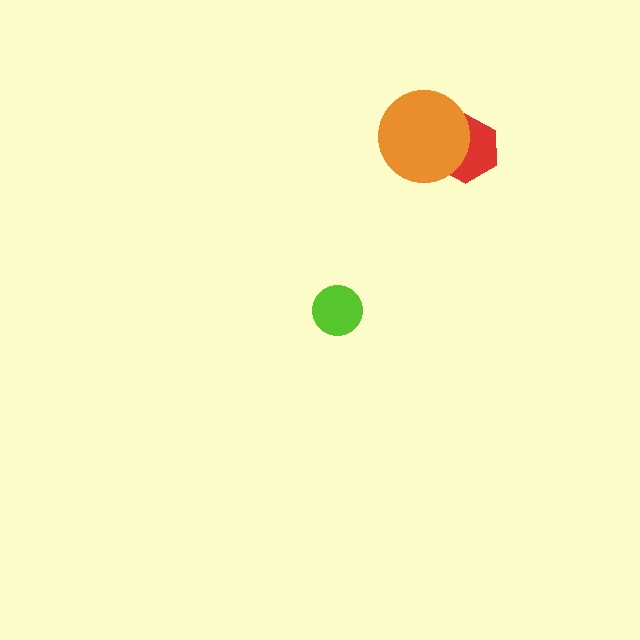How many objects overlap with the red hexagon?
1 object overlaps with the red hexagon.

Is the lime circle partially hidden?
No, no other shape covers it.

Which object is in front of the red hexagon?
The orange circle is in front of the red hexagon.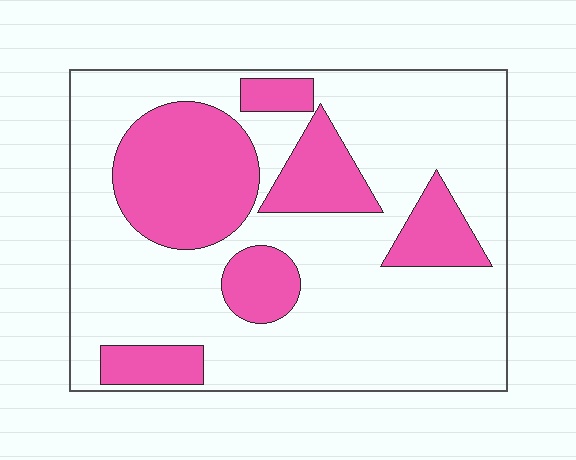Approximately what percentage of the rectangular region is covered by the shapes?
Approximately 30%.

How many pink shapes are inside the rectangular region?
6.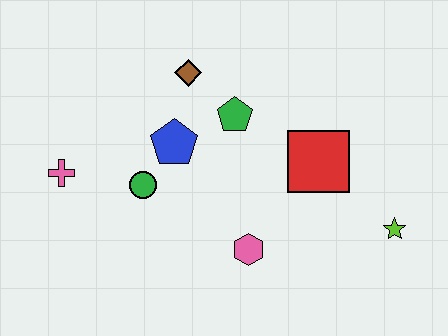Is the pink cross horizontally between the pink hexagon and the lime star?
No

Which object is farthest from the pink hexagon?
The pink cross is farthest from the pink hexagon.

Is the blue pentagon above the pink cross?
Yes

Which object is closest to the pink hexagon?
The red square is closest to the pink hexagon.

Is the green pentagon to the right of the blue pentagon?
Yes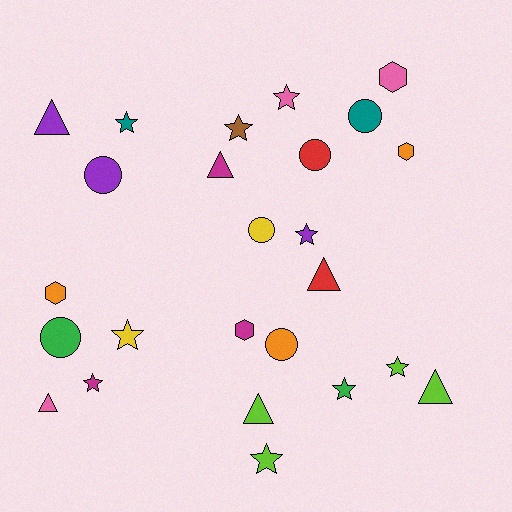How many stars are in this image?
There are 9 stars.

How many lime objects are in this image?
There are 4 lime objects.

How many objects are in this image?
There are 25 objects.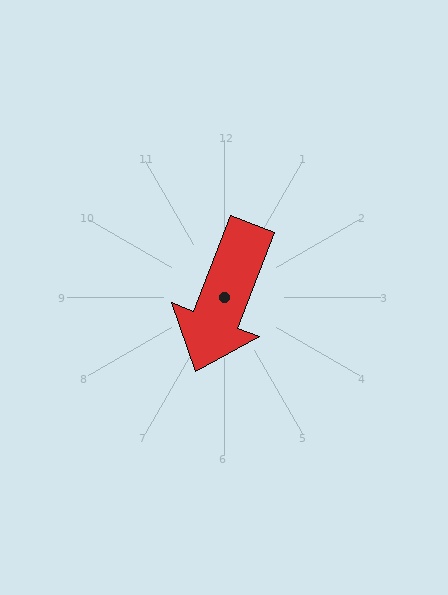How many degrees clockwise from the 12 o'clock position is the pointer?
Approximately 201 degrees.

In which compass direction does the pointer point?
South.